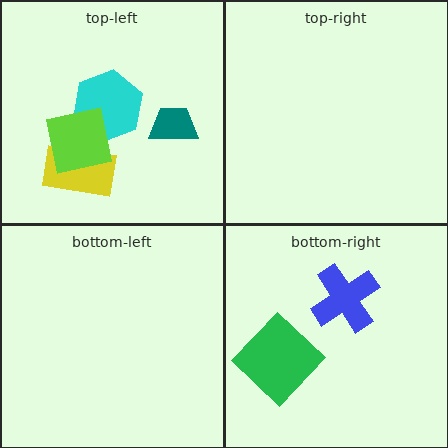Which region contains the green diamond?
The bottom-right region.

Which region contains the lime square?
The top-left region.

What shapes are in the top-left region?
The yellow rectangle, the cyan hexagon, the teal trapezoid, the lime square.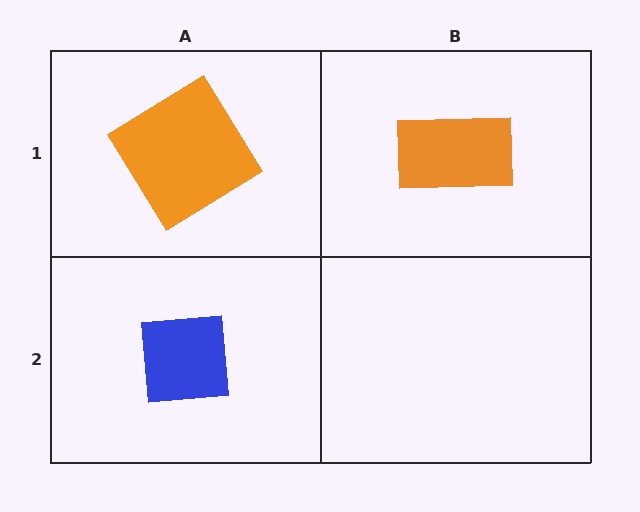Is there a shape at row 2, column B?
No, that cell is empty.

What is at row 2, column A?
A blue square.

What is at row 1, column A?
An orange diamond.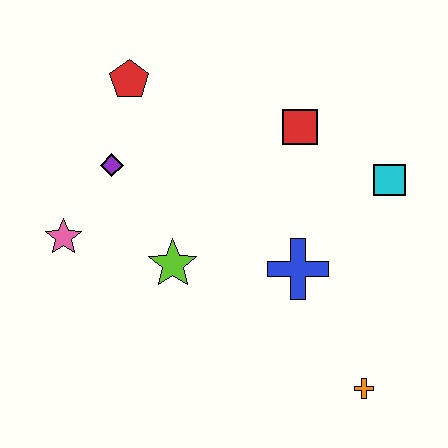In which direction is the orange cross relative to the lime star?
The orange cross is to the right of the lime star.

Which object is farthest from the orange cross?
The red pentagon is farthest from the orange cross.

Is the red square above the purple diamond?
Yes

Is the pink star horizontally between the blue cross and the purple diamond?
No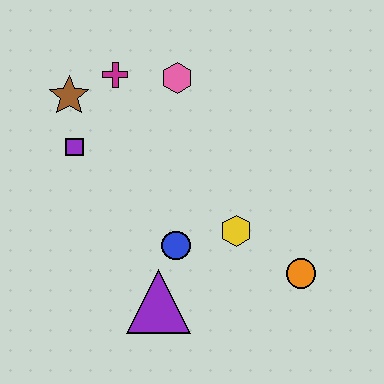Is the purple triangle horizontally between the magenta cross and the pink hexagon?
Yes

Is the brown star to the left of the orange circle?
Yes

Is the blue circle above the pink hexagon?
No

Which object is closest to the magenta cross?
The brown star is closest to the magenta cross.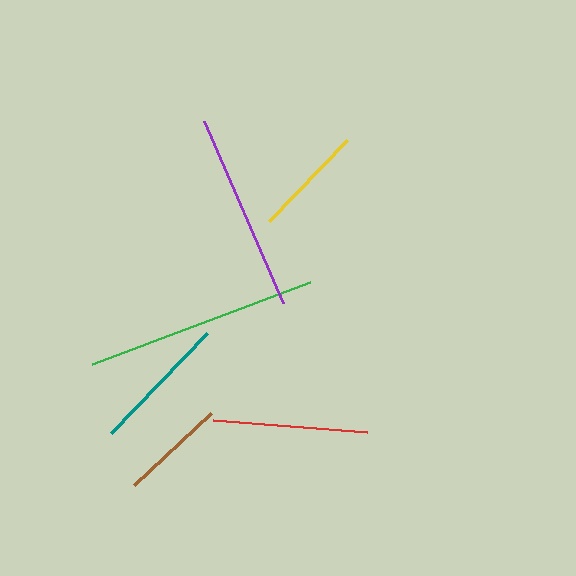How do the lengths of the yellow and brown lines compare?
The yellow and brown lines are approximately the same length.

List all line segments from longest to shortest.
From longest to shortest: green, purple, red, teal, yellow, brown.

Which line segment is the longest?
The green line is the longest at approximately 233 pixels.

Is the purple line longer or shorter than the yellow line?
The purple line is longer than the yellow line.